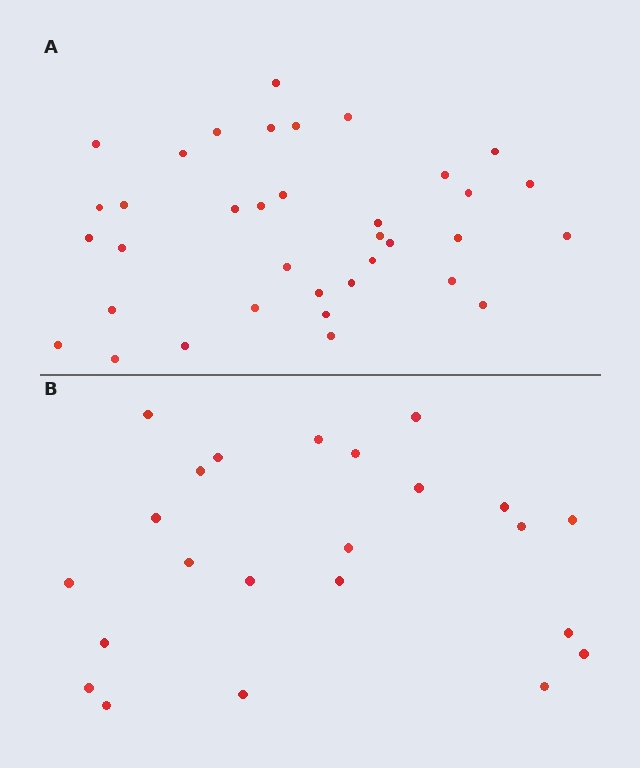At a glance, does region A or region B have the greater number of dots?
Region A (the top region) has more dots.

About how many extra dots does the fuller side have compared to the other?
Region A has approximately 15 more dots than region B.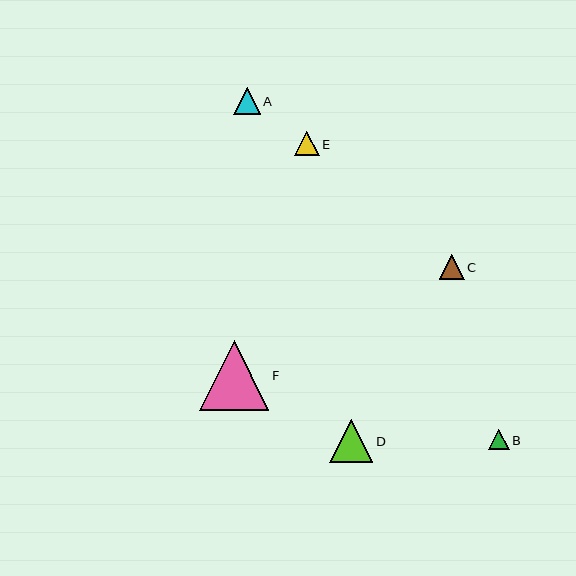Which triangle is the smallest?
Triangle B is the smallest with a size of approximately 20 pixels.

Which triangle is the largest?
Triangle F is the largest with a size of approximately 70 pixels.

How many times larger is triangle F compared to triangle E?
Triangle F is approximately 2.9 times the size of triangle E.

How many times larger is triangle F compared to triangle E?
Triangle F is approximately 2.9 times the size of triangle E.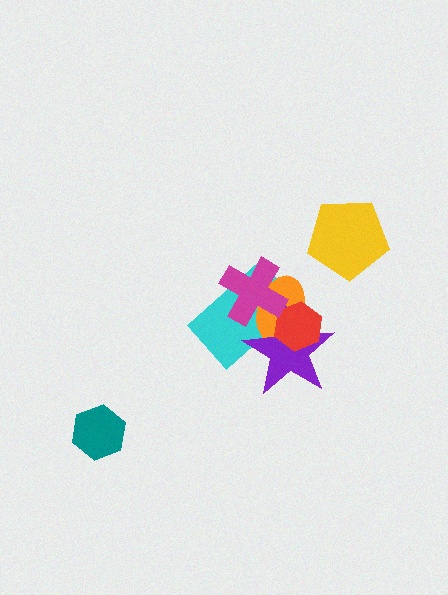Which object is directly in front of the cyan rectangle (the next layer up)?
The orange ellipse is directly in front of the cyan rectangle.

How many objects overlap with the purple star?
4 objects overlap with the purple star.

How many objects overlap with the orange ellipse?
4 objects overlap with the orange ellipse.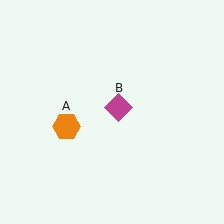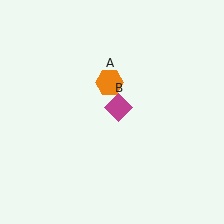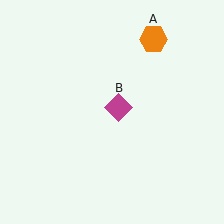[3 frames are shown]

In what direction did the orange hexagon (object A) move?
The orange hexagon (object A) moved up and to the right.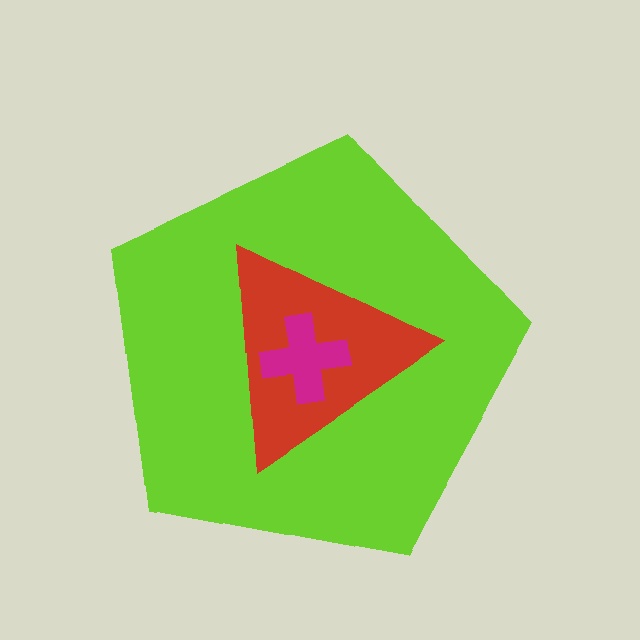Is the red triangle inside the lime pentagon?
Yes.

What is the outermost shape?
The lime pentagon.